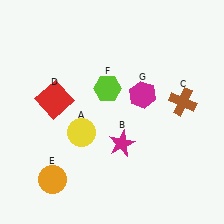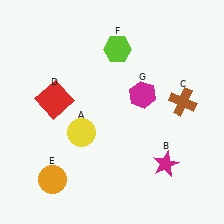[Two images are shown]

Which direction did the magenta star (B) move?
The magenta star (B) moved right.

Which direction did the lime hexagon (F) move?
The lime hexagon (F) moved up.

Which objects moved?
The objects that moved are: the magenta star (B), the lime hexagon (F).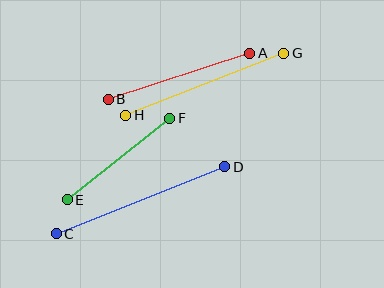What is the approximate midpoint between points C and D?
The midpoint is at approximately (141, 200) pixels.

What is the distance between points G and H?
The distance is approximately 170 pixels.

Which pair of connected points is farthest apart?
Points C and D are farthest apart.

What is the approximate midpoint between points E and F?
The midpoint is at approximately (118, 159) pixels.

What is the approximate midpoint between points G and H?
The midpoint is at approximately (205, 84) pixels.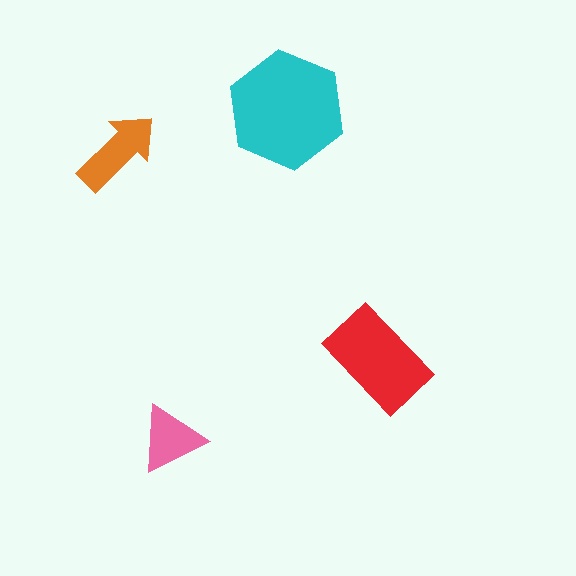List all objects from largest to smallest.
The cyan hexagon, the red rectangle, the orange arrow, the pink triangle.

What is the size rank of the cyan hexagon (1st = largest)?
1st.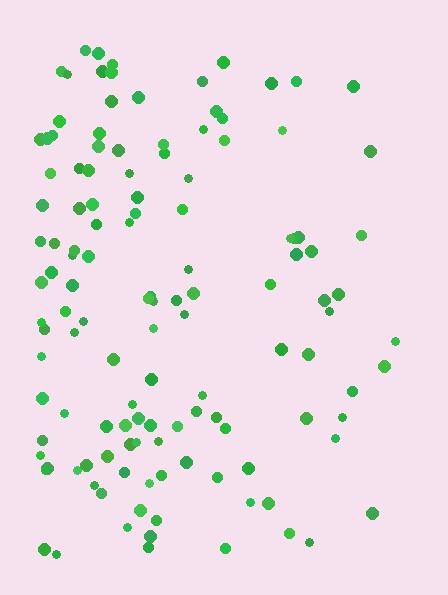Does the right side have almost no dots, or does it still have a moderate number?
Still a moderate number, just noticeably fewer than the left.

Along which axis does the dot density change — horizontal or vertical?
Horizontal.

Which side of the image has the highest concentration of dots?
The left.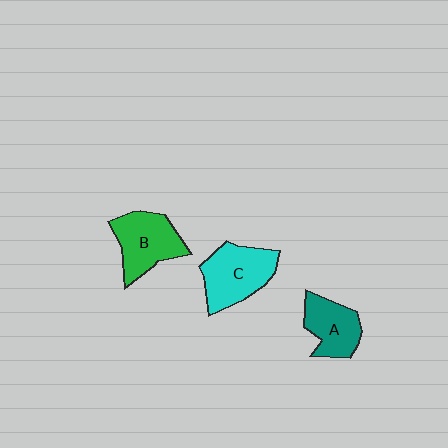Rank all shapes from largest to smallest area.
From largest to smallest: C (cyan), B (green), A (teal).